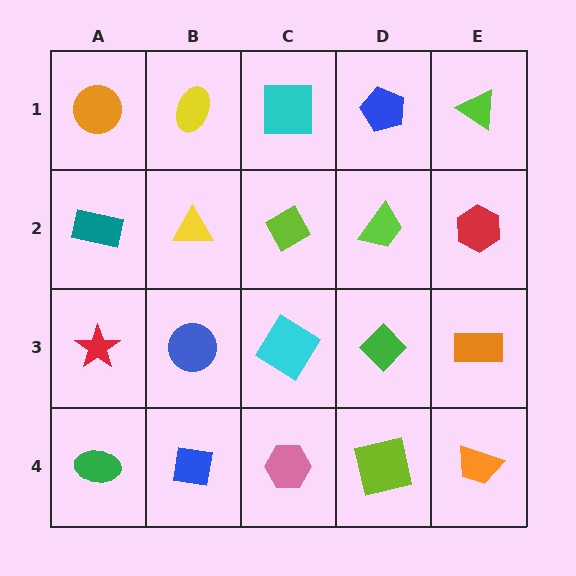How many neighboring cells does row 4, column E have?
2.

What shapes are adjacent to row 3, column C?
A lime diamond (row 2, column C), a pink hexagon (row 4, column C), a blue circle (row 3, column B), a green diamond (row 3, column D).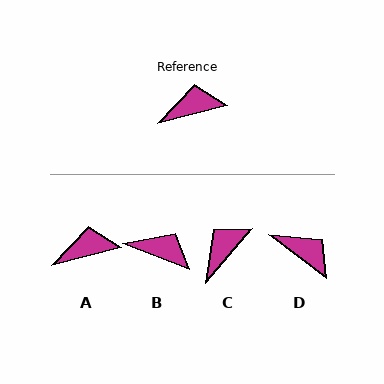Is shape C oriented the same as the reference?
No, it is off by about 35 degrees.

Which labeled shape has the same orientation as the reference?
A.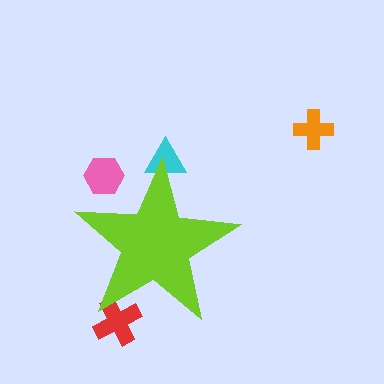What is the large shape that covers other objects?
A lime star.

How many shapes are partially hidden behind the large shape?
3 shapes are partially hidden.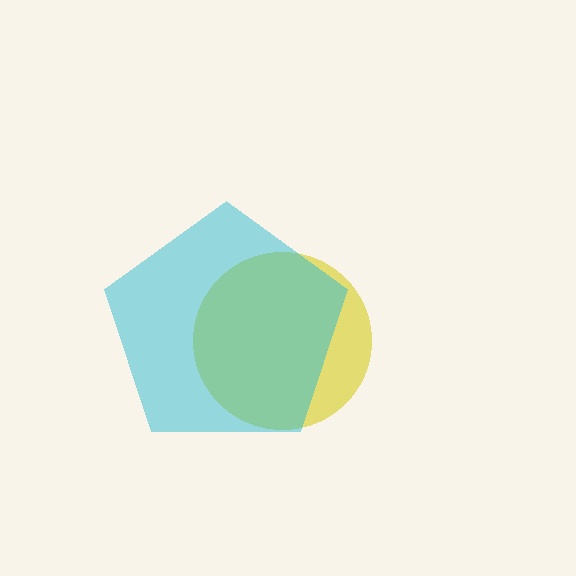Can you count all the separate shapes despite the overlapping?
Yes, there are 2 separate shapes.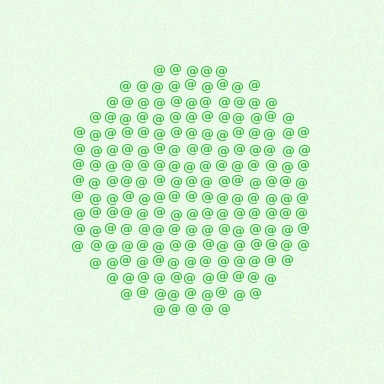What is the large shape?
The large shape is a circle.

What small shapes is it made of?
It is made of small at signs.